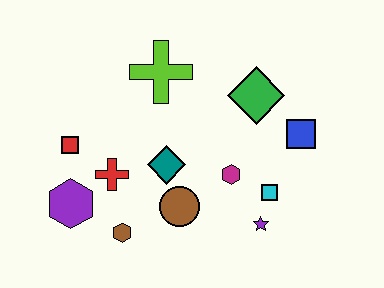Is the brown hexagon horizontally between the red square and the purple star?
Yes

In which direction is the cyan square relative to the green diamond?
The cyan square is below the green diamond.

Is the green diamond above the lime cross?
No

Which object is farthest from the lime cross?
The purple star is farthest from the lime cross.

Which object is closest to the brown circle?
The teal diamond is closest to the brown circle.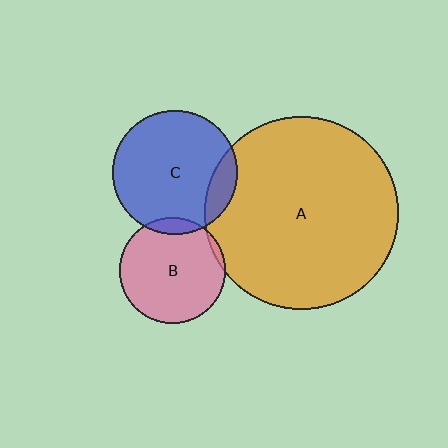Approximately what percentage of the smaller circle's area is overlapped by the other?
Approximately 10%.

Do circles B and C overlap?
Yes.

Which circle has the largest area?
Circle A (orange).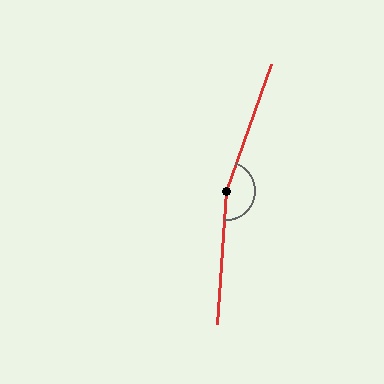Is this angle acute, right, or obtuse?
It is obtuse.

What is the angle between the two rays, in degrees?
Approximately 164 degrees.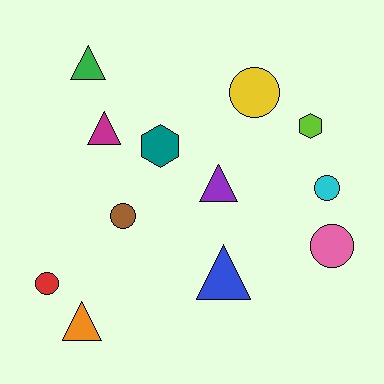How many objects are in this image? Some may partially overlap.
There are 12 objects.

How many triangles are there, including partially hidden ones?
There are 5 triangles.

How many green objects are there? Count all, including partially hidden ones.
There is 1 green object.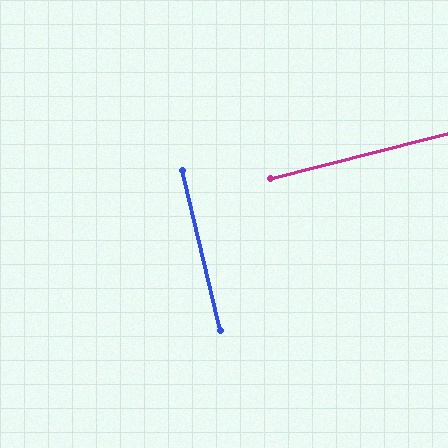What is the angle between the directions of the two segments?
Approximately 89 degrees.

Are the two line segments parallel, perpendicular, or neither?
Perpendicular — they meet at approximately 89°.